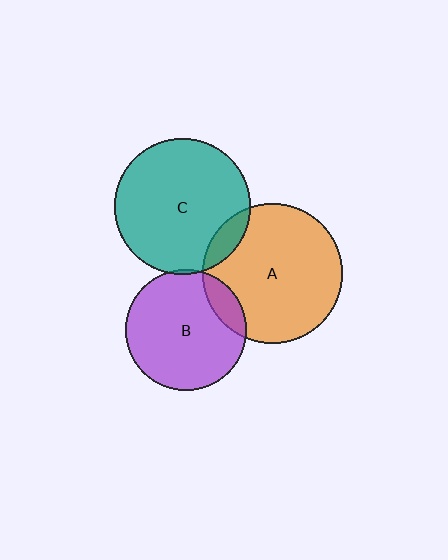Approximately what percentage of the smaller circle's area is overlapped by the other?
Approximately 15%.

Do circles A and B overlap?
Yes.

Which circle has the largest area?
Circle A (orange).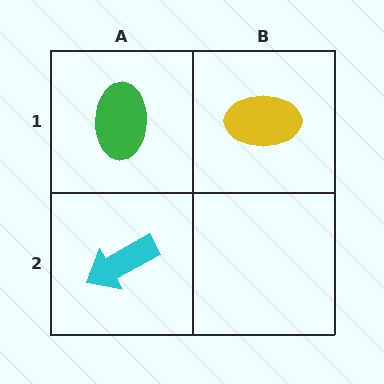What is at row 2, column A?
A cyan arrow.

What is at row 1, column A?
A green ellipse.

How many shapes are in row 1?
2 shapes.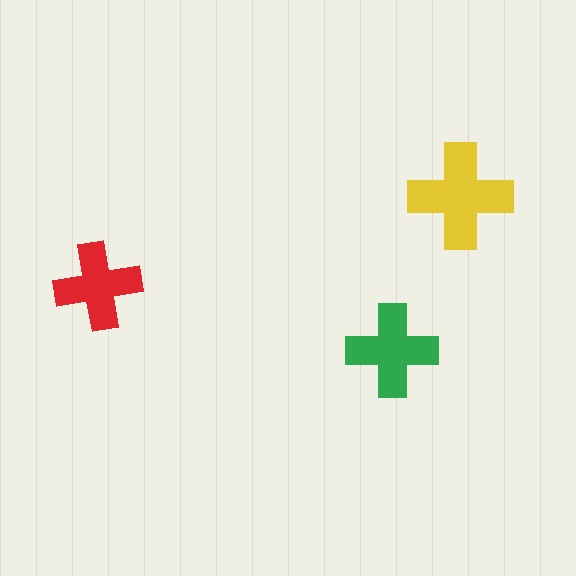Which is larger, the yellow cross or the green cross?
The yellow one.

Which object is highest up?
The yellow cross is topmost.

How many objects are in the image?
There are 3 objects in the image.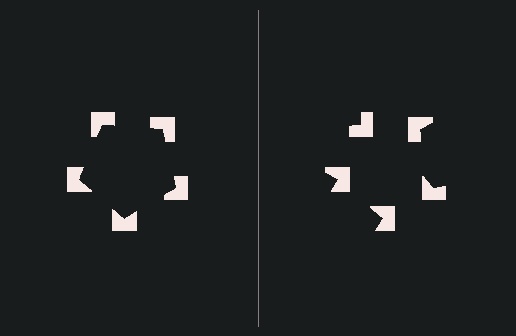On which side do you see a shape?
An illusory pentagon appears on the left side. On the right side the wedge cuts are rotated, so no coherent shape forms.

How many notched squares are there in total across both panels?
10 — 5 on each side.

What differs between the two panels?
The notched squares are positioned identically on both sides; only the wedge orientations differ. On the left they align to a pentagon; on the right they are misaligned.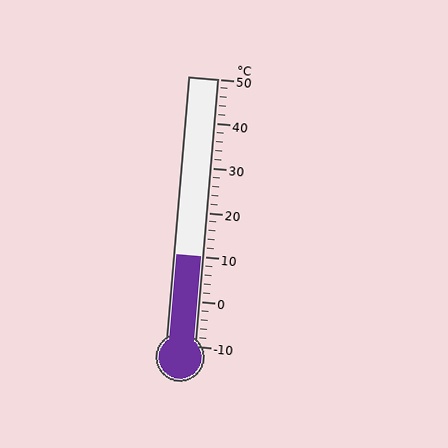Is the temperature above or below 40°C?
The temperature is below 40°C.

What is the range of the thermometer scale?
The thermometer scale ranges from -10°C to 50°C.